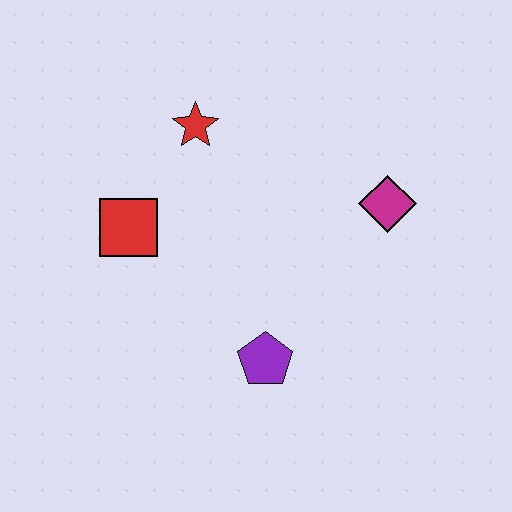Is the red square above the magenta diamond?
No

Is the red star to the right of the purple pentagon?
No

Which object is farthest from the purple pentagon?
The red star is farthest from the purple pentagon.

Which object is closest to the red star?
The red square is closest to the red star.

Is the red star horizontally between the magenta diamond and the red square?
Yes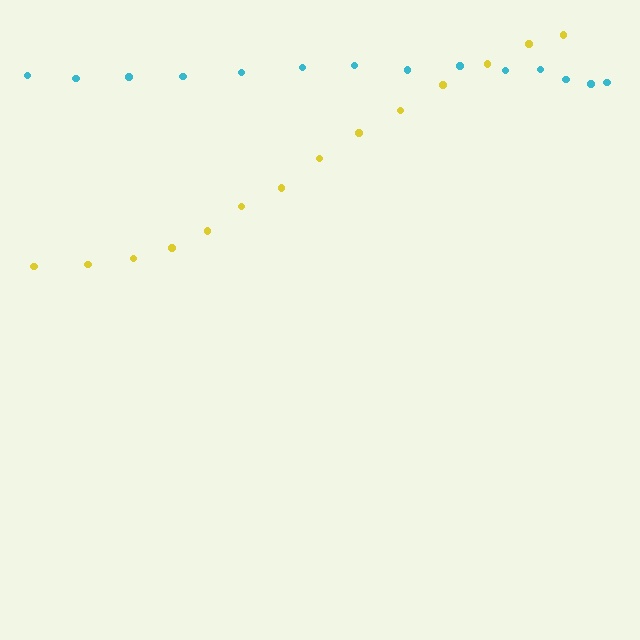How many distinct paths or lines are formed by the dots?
There are 2 distinct paths.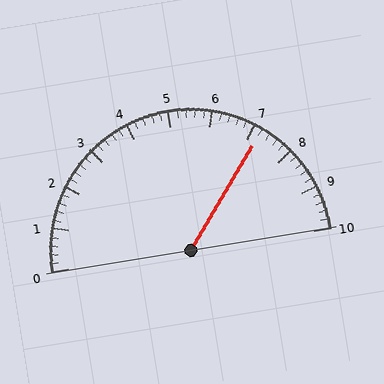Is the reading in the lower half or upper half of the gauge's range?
The reading is in the upper half of the range (0 to 10).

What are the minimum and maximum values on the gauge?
The gauge ranges from 0 to 10.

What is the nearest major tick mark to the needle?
The nearest major tick mark is 7.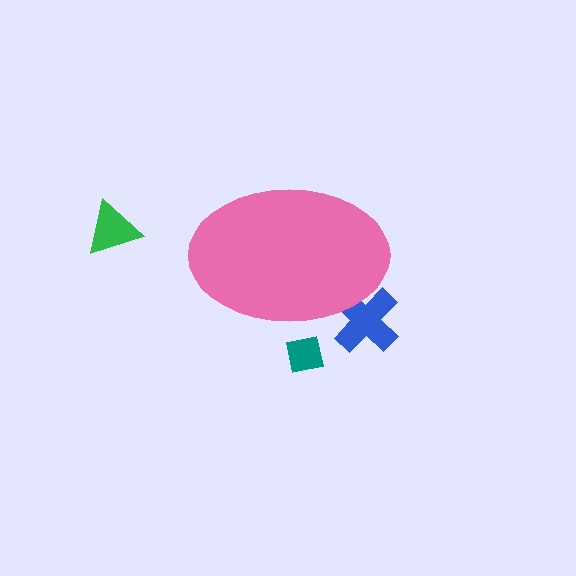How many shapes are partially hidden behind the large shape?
2 shapes are partially hidden.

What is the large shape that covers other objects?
A pink ellipse.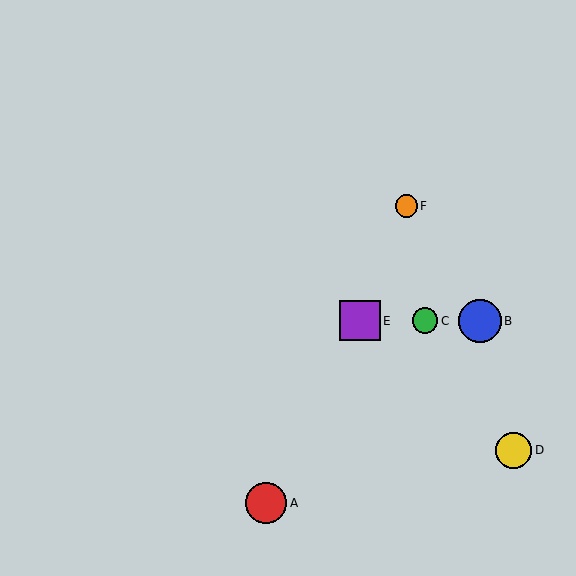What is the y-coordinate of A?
Object A is at y≈503.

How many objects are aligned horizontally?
3 objects (B, C, E) are aligned horizontally.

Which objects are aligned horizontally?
Objects B, C, E are aligned horizontally.